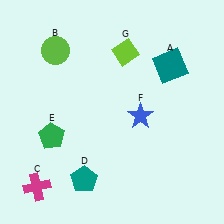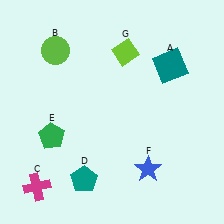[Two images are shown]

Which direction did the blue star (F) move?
The blue star (F) moved down.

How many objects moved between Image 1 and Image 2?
1 object moved between the two images.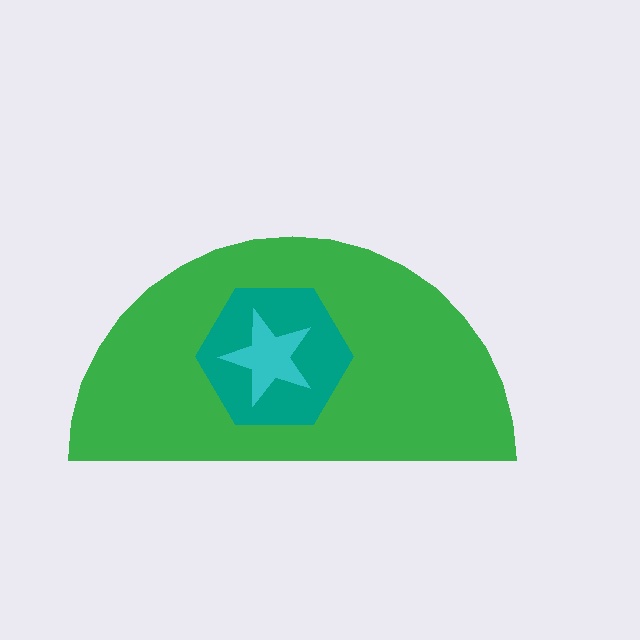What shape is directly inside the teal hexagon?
The cyan star.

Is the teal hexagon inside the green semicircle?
Yes.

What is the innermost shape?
The cyan star.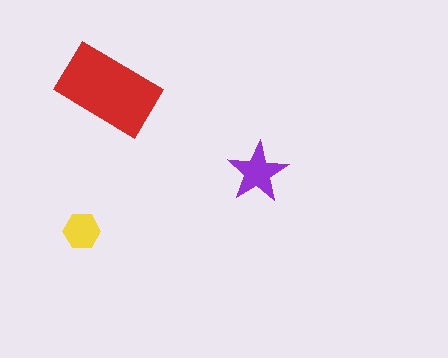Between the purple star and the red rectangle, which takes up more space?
The red rectangle.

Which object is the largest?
The red rectangle.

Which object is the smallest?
The yellow hexagon.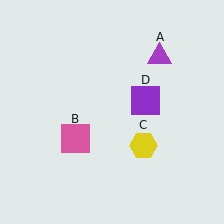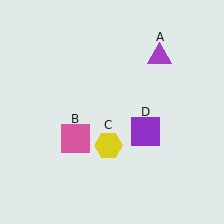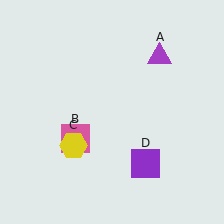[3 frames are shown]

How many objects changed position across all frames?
2 objects changed position: yellow hexagon (object C), purple square (object D).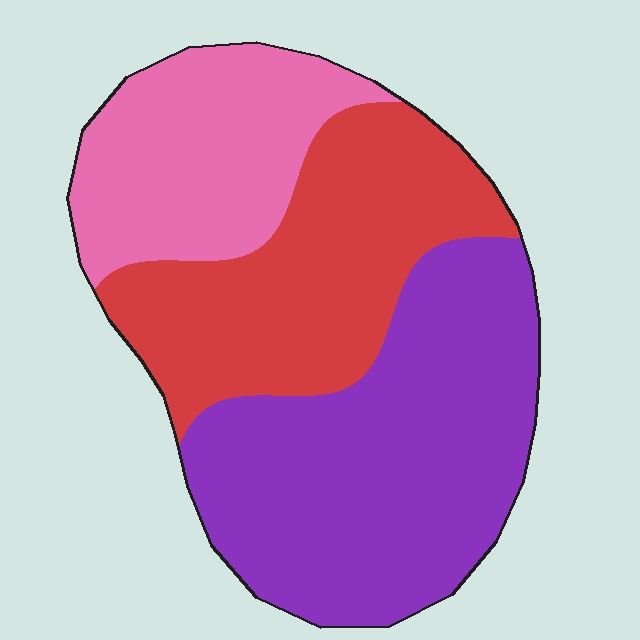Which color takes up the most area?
Purple, at roughly 45%.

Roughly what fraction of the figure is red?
Red covers about 30% of the figure.